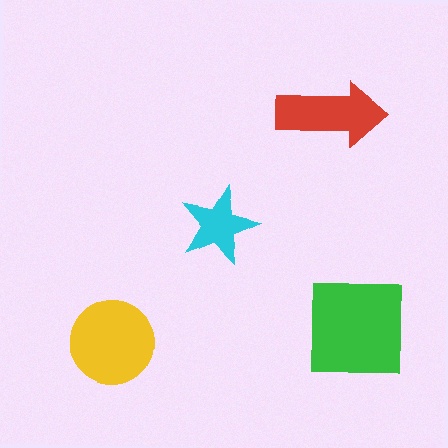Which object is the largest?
The green square.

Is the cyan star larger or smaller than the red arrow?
Smaller.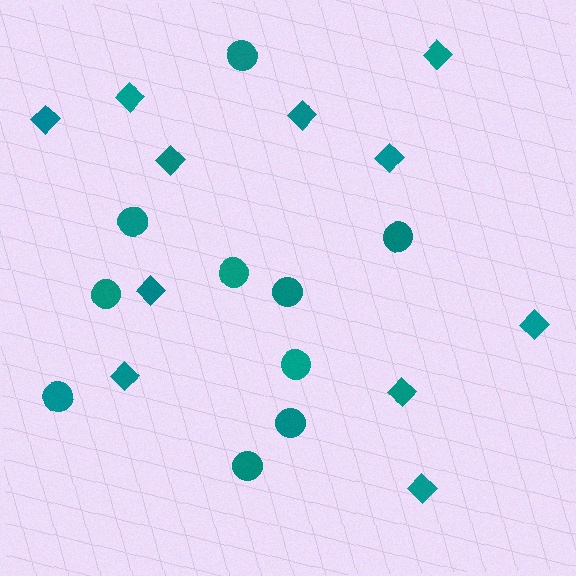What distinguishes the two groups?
There are 2 groups: one group of circles (10) and one group of diamonds (11).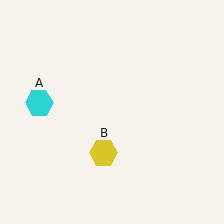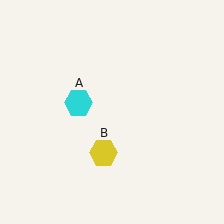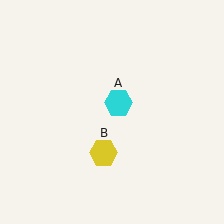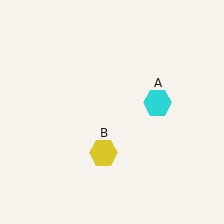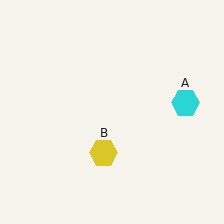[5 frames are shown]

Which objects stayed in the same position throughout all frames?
Yellow hexagon (object B) remained stationary.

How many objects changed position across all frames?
1 object changed position: cyan hexagon (object A).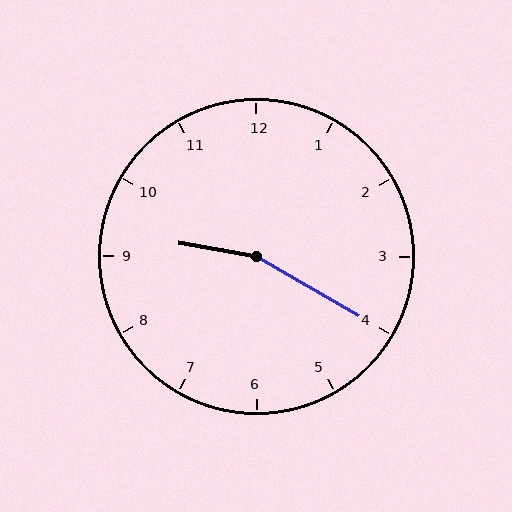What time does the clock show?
9:20.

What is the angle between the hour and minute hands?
Approximately 160 degrees.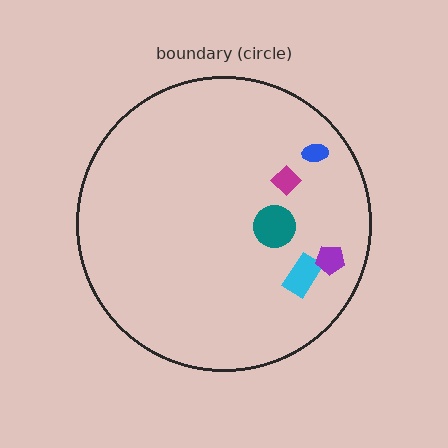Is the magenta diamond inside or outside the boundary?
Inside.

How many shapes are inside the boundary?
5 inside, 0 outside.